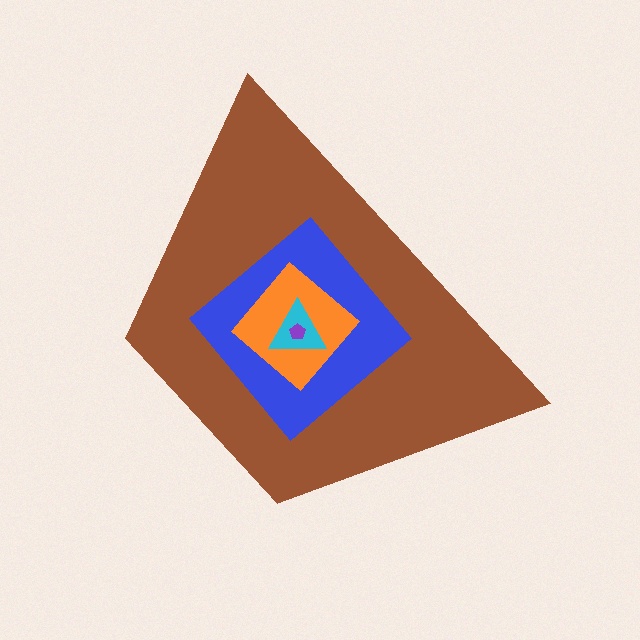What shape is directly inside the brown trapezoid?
The blue diamond.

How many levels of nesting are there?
5.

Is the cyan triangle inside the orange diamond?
Yes.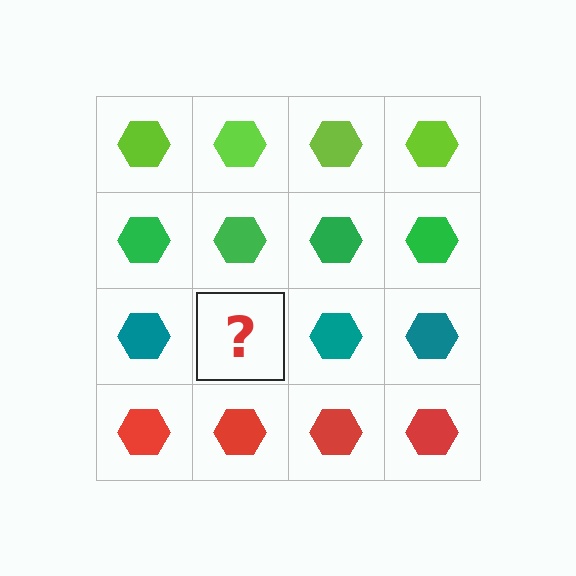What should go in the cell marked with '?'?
The missing cell should contain a teal hexagon.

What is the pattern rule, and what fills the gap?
The rule is that each row has a consistent color. The gap should be filled with a teal hexagon.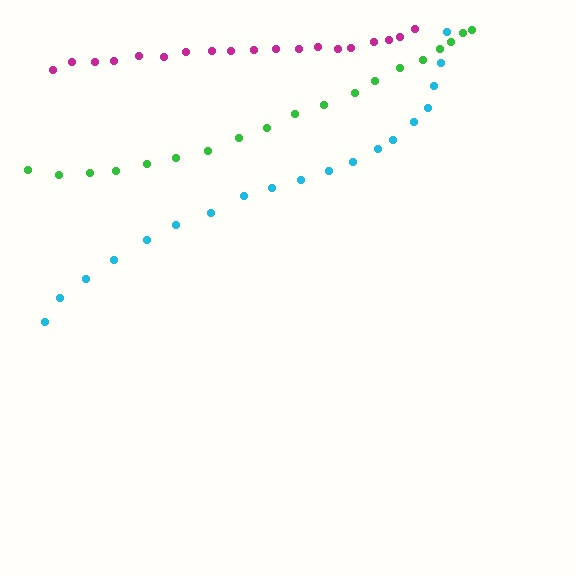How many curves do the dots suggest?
There are 3 distinct paths.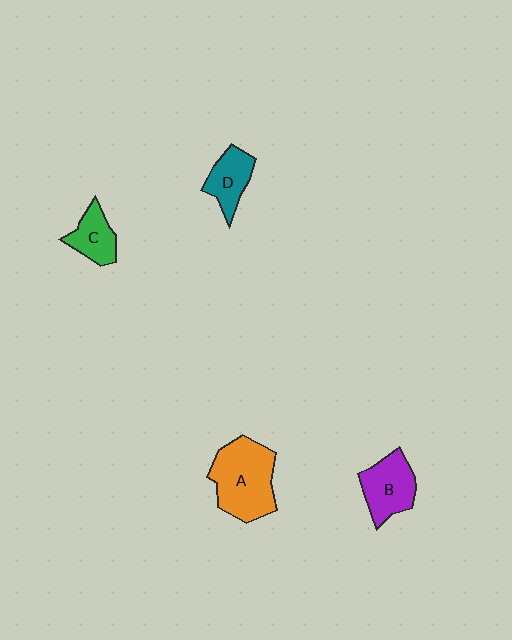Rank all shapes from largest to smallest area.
From largest to smallest: A (orange), B (purple), D (teal), C (green).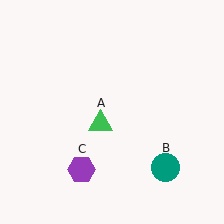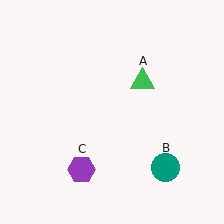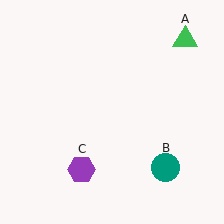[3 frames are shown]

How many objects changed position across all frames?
1 object changed position: green triangle (object A).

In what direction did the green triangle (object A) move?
The green triangle (object A) moved up and to the right.